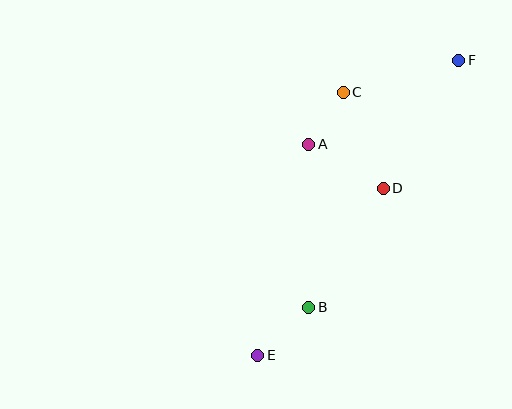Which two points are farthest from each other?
Points E and F are farthest from each other.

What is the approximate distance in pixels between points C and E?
The distance between C and E is approximately 277 pixels.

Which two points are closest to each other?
Points A and C are closest to each other.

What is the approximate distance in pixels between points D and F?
The distance between D and F is approximately 149 pixels.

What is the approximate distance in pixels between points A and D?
The distance between A and D is approximately 86 pixels.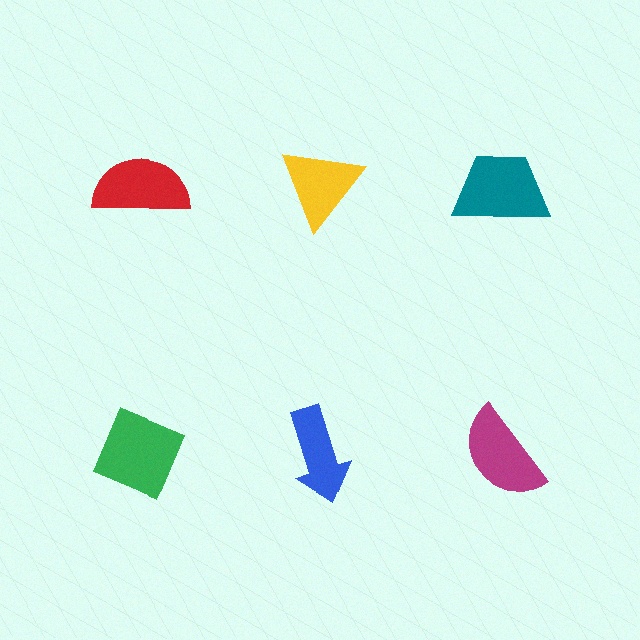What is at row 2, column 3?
A magenta semicircle.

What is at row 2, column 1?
A green diamond.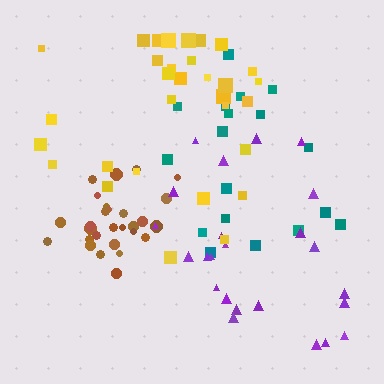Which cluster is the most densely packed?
Brown.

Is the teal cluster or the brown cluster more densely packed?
Brown.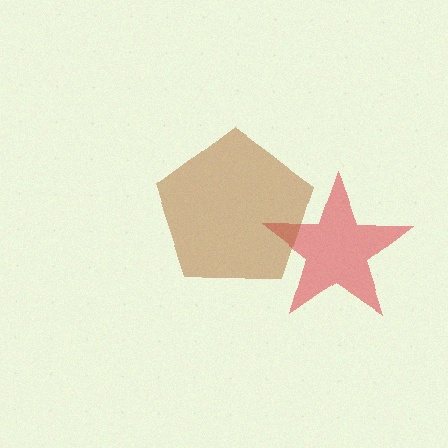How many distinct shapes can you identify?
There are 2 distinct shapes: a red star, a brown pentagon.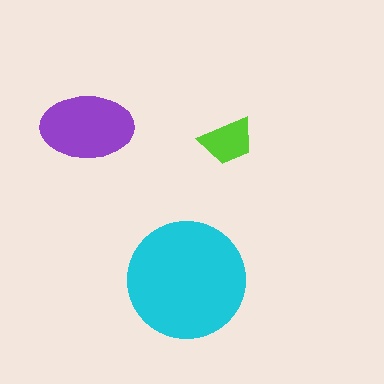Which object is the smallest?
The lime trapezoid.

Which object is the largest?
The cyan circle.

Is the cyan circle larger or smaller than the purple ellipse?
Larger.